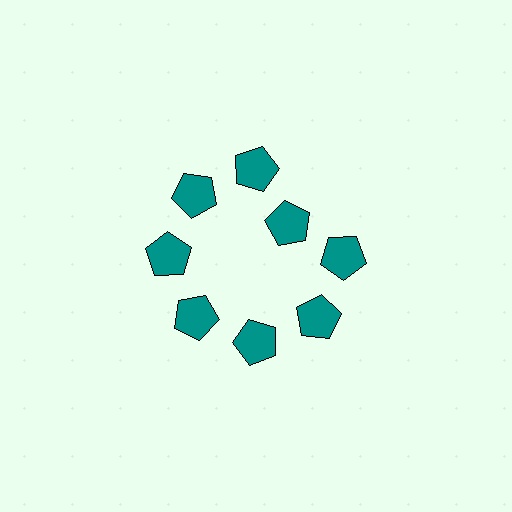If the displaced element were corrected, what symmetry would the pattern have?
It would have 8-fold rotational symmetry — the pattern would map onto itself every 45 degrees.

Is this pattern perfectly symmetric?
No. The 8 teal pentagons are arranged in a ring, but one element near the 2 o'clock position is pulled inward toward the center, breaking the 8-fold rotational symmetry.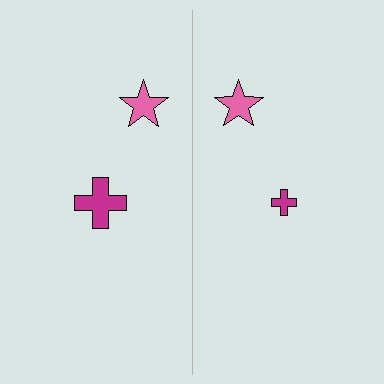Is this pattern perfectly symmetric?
No, the pattern is not perfectly symmetric. The magenta cross on the right side has a different size than its mirror counterpart.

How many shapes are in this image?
There are 4 shapes in this image.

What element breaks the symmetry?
The magenta cross on the right side has a different size than its mirror counterpart.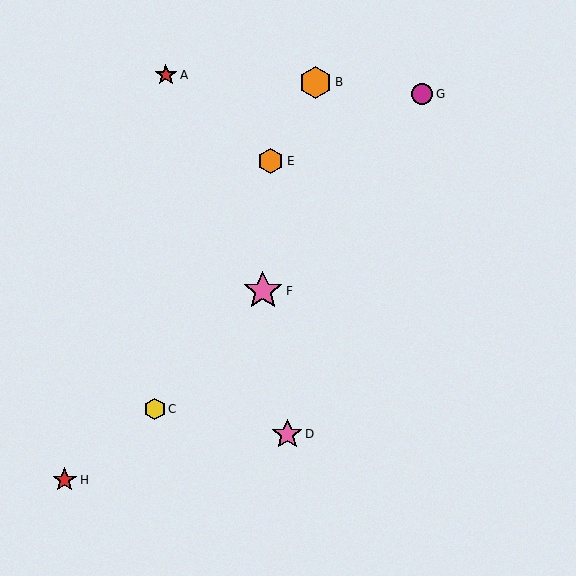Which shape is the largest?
The pink star (labeled F) is the largest.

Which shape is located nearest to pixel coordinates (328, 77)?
The orange hexagon (labeled B) at (316, 82) is nearest to that location.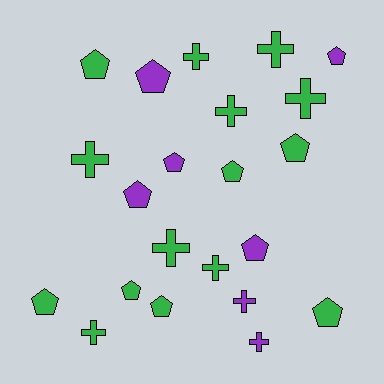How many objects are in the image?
There are 22 objects.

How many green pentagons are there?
There are 7 green pentagons.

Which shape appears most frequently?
Pentagon, with 12 objects.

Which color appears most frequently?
Green, with 15 objects.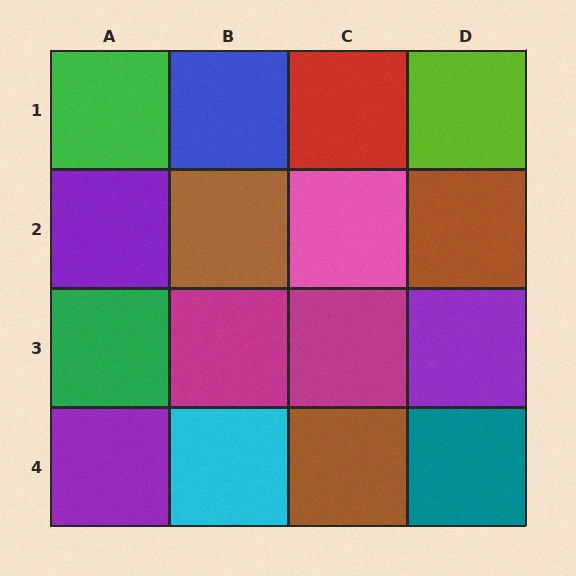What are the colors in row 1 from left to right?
Green, blue, red, lime.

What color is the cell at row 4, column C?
Brown.